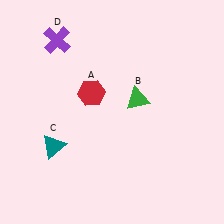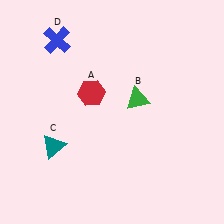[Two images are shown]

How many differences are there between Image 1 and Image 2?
There is 1 difference between the two images.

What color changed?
The cross (D) changed from purple in Image 1 to blue in Image 2.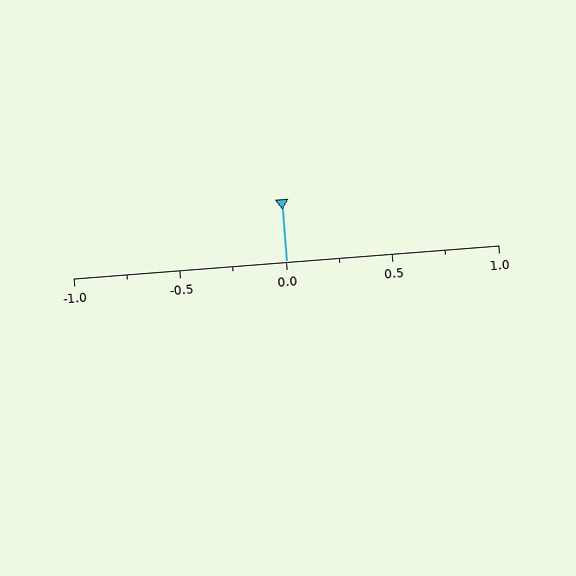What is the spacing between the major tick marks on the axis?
The major ticks are spaced 0.5 apart.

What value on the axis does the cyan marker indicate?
The marker indicates approximately 0.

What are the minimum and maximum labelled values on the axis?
The axis runs from -1.0 to 1.0.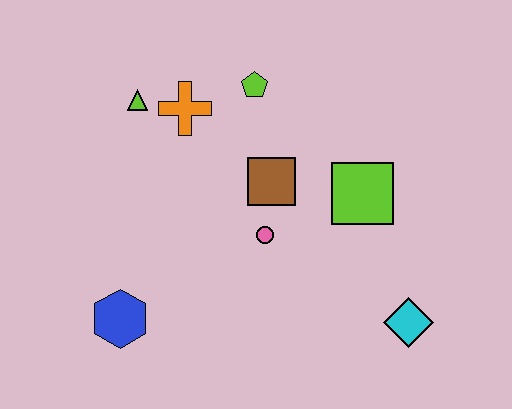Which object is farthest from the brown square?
The blue hexagon is farthest from the brown square.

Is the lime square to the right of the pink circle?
Yes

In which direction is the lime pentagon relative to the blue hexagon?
The lime pentagon is above the blue hexagon.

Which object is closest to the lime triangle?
The orange cross is closest to the lime triangle.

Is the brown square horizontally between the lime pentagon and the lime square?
Yes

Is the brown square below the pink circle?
No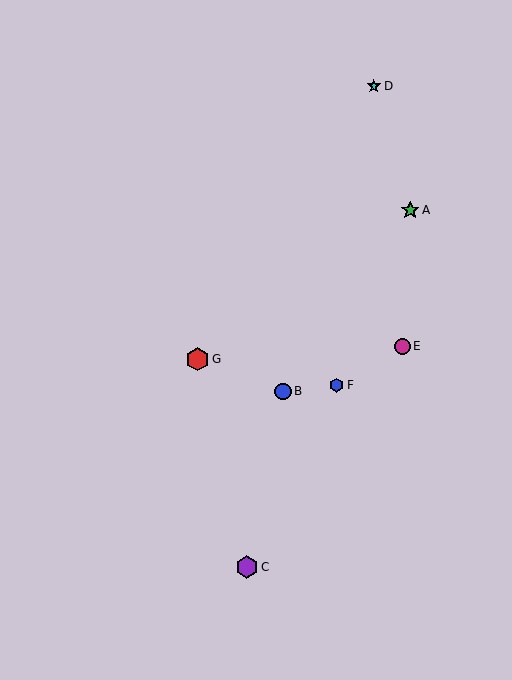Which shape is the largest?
The red hexagon (labeled G) is the largest.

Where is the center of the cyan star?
The center of the cyan star is at (374, 86).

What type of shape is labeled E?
Shape E is a magenta circle.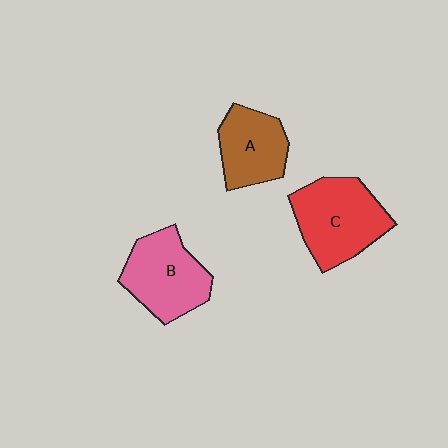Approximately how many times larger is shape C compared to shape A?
Approximately 1.4 times.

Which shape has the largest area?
Shape C (red).